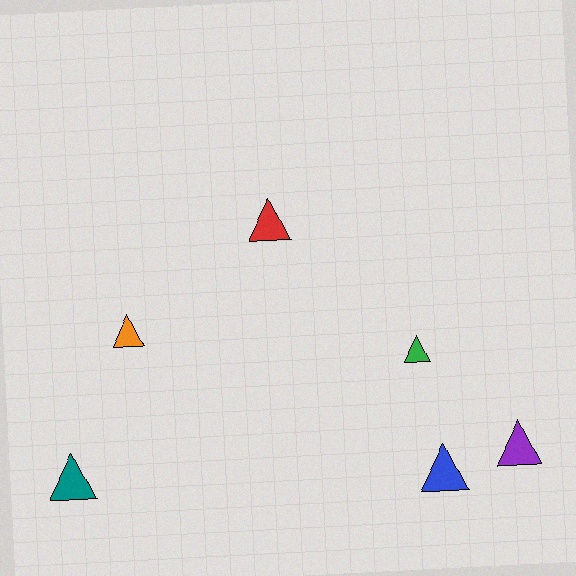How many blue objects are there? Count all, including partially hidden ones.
There is 1 blue object.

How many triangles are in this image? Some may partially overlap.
There are 6 triangles.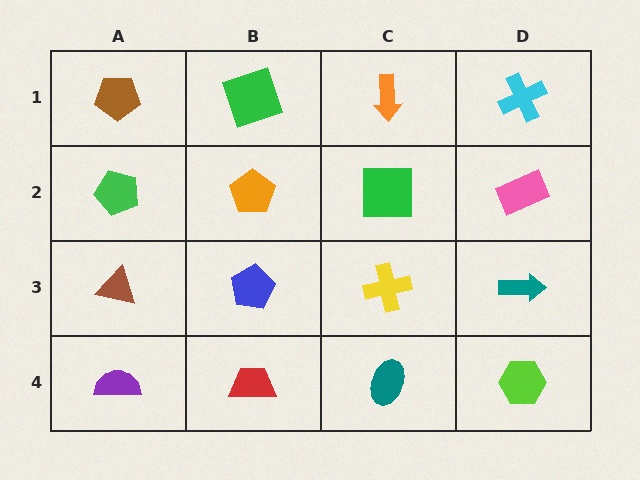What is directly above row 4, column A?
A brown triangle.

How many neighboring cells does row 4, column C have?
3.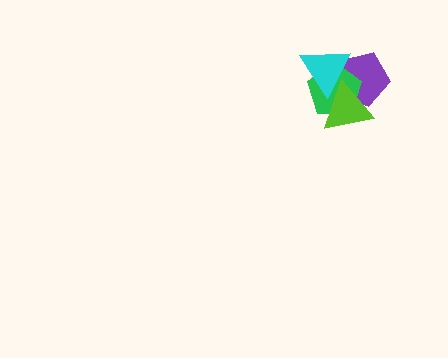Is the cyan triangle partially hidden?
Yes, it is partially covered by another shape.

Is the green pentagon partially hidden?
Yes, it is partially covered by another shape.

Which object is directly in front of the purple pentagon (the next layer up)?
The green pentagon is directly in front of the purple pentagon.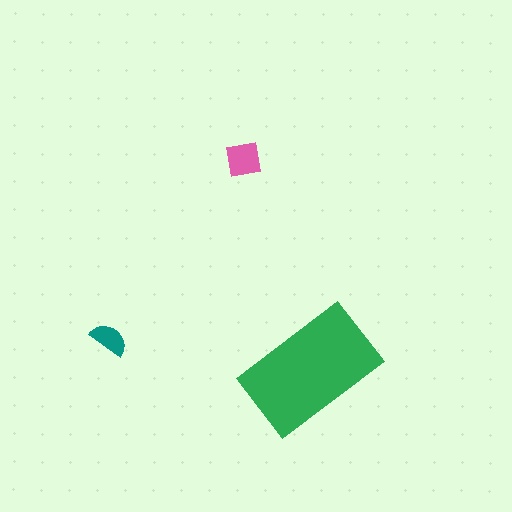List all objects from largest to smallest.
The green rectangle, the pink square, the teal semicircle.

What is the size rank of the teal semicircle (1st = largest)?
3rd.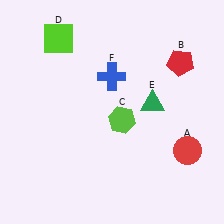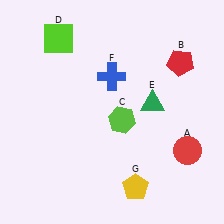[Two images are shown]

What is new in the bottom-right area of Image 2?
A yellow pentagon (G) was added in the bottom-right area of Image 2.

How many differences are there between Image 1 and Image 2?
There is 1 difference between the two images.